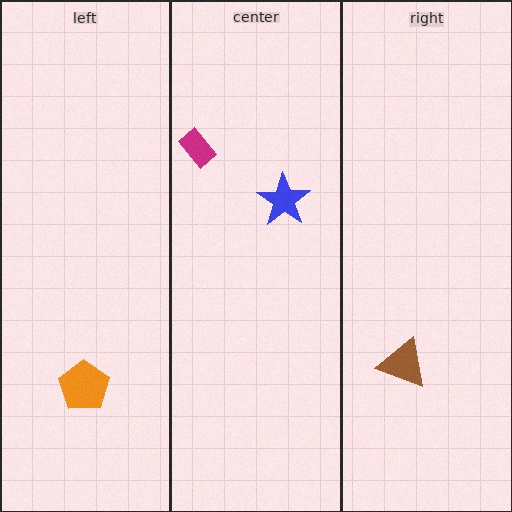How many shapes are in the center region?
2.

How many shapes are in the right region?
1.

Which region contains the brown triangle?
The right region.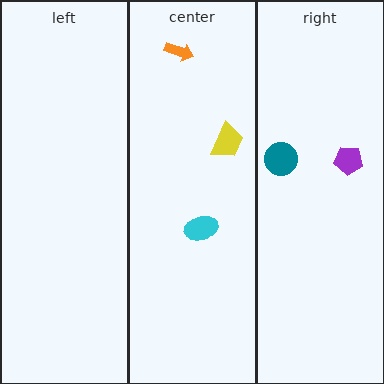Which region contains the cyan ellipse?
The center region.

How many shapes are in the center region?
3.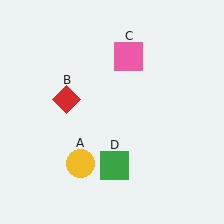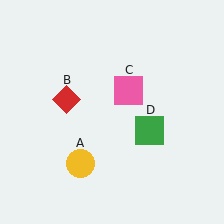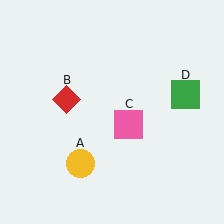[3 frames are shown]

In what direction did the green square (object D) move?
The green square (object D) moved up and to the right.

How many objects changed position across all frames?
2 objects changed position: pink square (object C), green square (object D).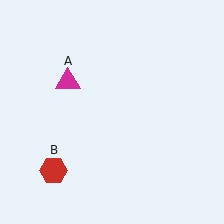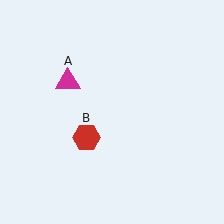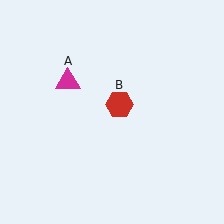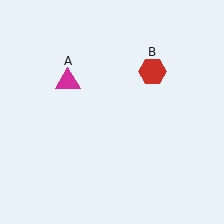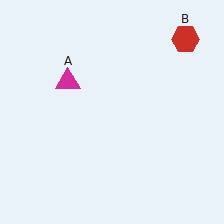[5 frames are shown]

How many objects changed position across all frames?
1 object changed position: red hexagon (object B).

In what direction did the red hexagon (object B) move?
The red hexagon (object B) moved up and to the right.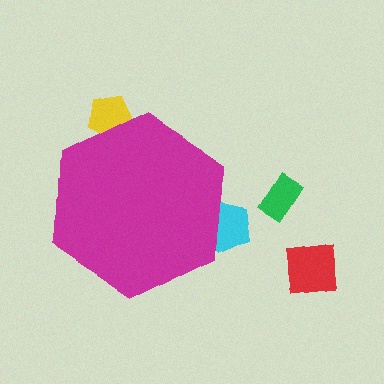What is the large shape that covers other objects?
A magenta hexagon.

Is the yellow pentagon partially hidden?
Yes, the yellow pentagon is partially hidden behind the magenta hexagon.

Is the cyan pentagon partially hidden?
Yes, the cyan pentagon is partially hidden behind the magenta hexagon.